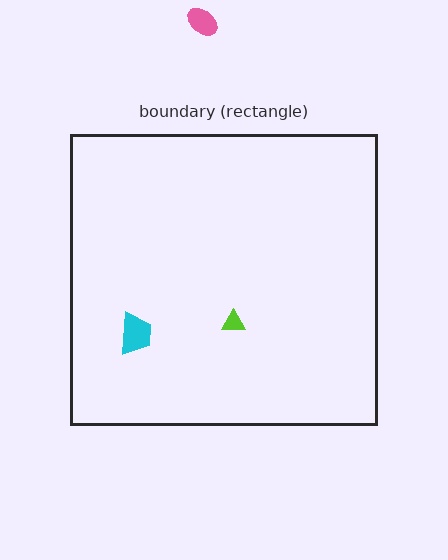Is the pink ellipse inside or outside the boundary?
Outside.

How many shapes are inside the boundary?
2 inside, 1 outside.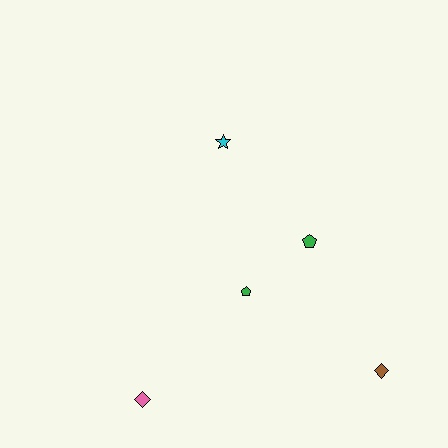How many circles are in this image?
There are no circles.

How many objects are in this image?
There are 5 objects.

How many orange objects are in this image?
There are no orange objects.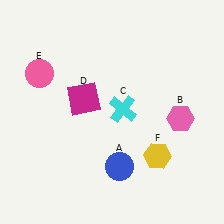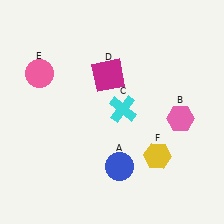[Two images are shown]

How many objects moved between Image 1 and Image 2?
1 object moved between the two images.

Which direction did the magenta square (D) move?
The magenta square (D) moved right.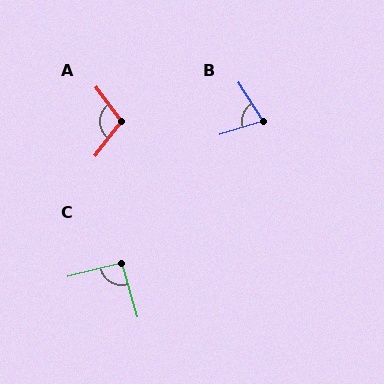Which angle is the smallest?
B, at approximately 75 degrees.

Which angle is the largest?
A, at approximately 107 degrees.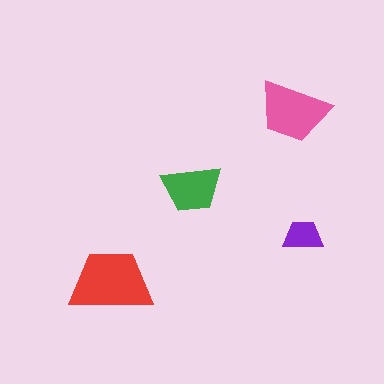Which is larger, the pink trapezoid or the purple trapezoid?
The pink one.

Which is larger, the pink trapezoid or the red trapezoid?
The red one.